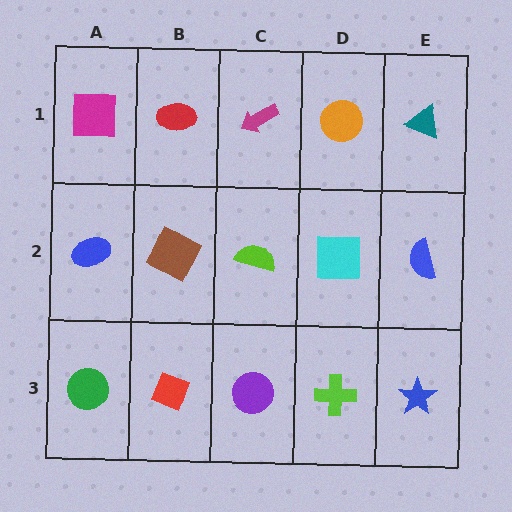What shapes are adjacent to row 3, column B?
A brown square (row 2, column B), a green circle (row 3, column A), a purple circle (row 3, column C).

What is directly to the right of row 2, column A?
A brown square.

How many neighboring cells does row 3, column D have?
3.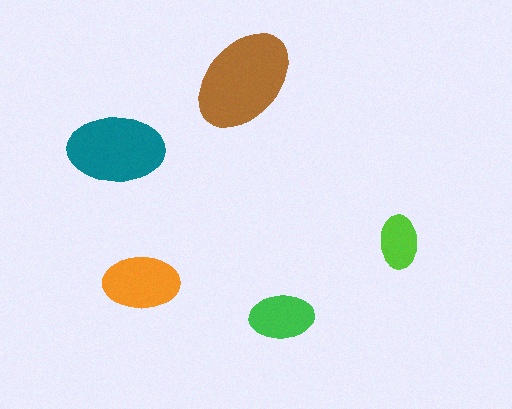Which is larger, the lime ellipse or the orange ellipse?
The orange one.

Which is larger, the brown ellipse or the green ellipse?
The brown one.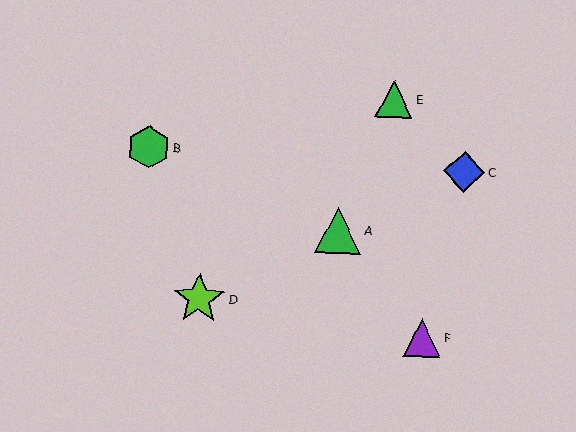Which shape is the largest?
The lime star (labeled D) is the largest.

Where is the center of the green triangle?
The center of the green triangle is at (394, 99).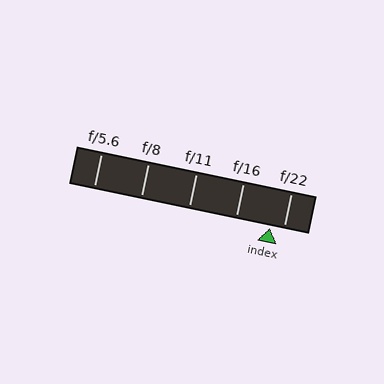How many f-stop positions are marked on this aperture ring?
There are 5 f-stop positions marked.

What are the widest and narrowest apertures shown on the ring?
The widest aperture shown is f/5.6 and the narrowest is f/22.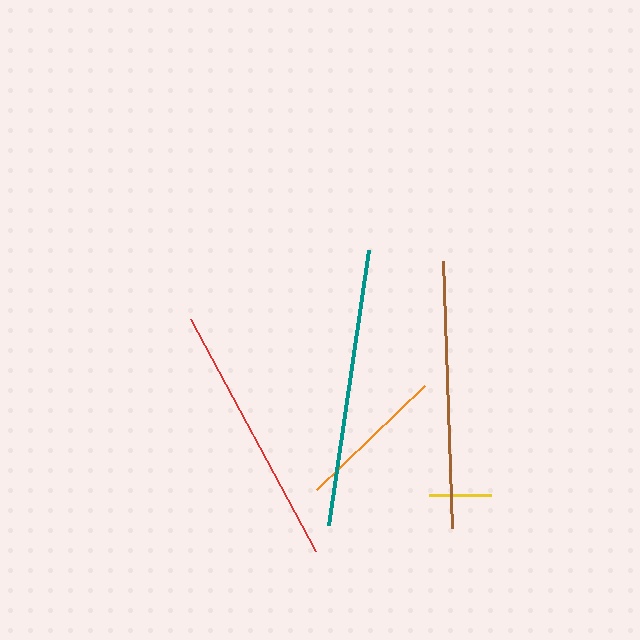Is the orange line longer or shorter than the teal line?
The teal line is longer than the orange line.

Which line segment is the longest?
The teal line is the longest at approximately 278 pixels.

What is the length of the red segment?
The red segment is approximately 264 pixels long.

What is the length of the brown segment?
The brown segment is approximately 268 pixels long.